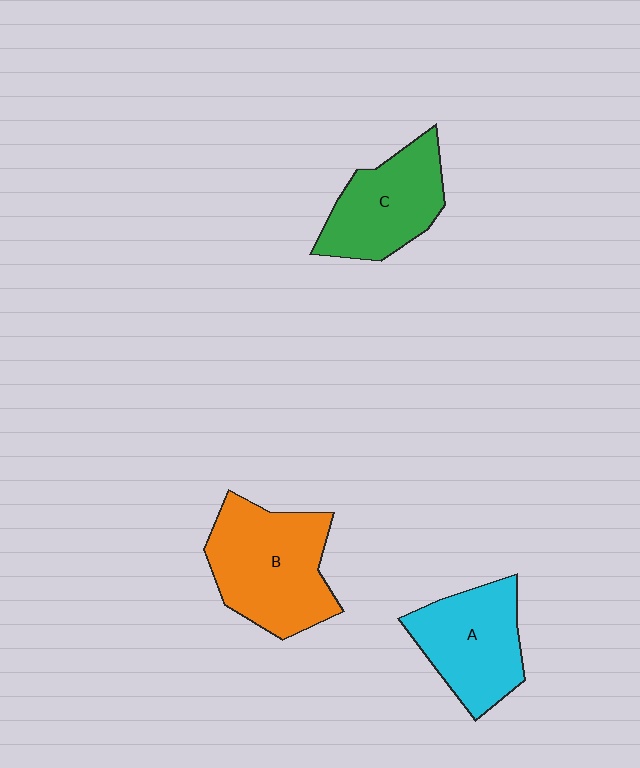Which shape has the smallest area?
Shape C (green).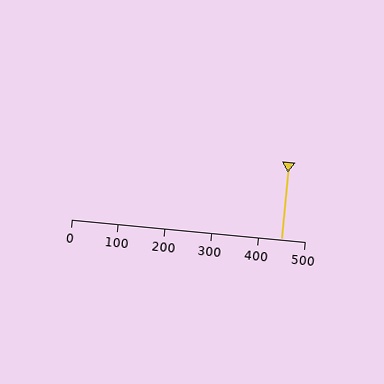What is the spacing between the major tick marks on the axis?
The major ticks are spaced 100 apart.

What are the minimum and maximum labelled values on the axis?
The axis runs from 0 to 500.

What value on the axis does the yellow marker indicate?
The marker indicates approximately 450.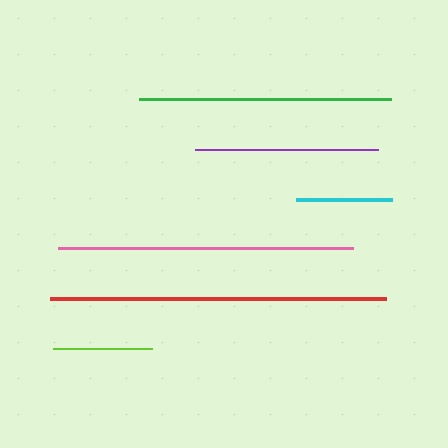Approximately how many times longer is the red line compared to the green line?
The red line is approximately 1.3 times the length of the green line.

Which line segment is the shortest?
The cyan line is the shortest at approximately 96 pixels.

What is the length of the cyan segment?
The cyan segment is approximately 96 pixels long.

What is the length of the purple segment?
The purple segment is approximately 183 pixels long.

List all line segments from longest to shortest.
From longest to shortest: red, pink, green, purple, lime, cyan.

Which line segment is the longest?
The red line is the longest at approximately 336 pixels.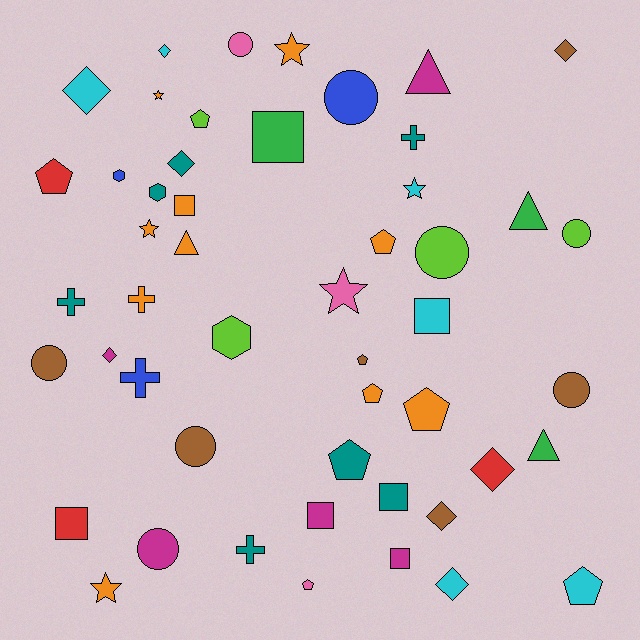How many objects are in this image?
There are 50 objects.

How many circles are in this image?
There are 8 circles.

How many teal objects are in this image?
There are 7 teal objects.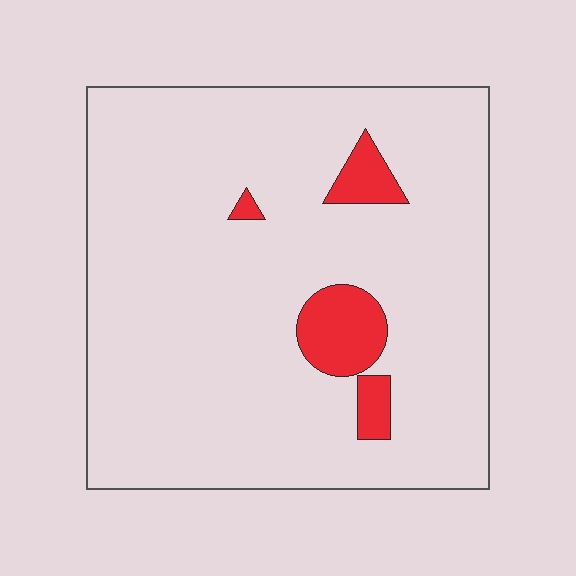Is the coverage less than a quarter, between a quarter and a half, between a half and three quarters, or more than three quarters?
Less than a quarter.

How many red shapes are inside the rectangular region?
4.